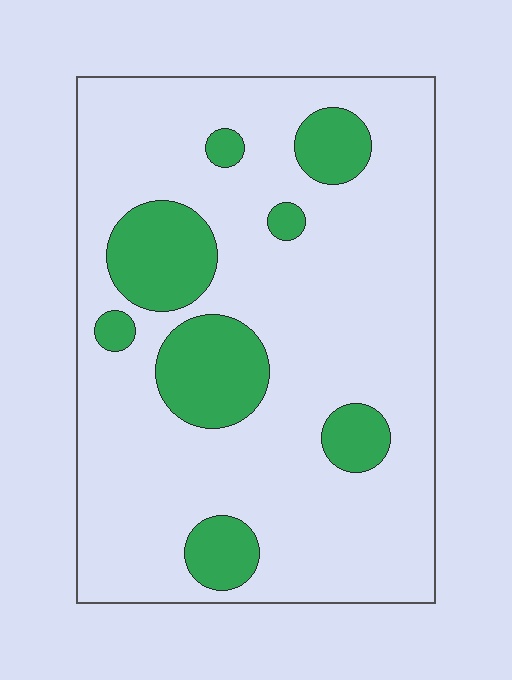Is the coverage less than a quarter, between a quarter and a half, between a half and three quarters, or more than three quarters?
Less than a quarter.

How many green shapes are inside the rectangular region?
8.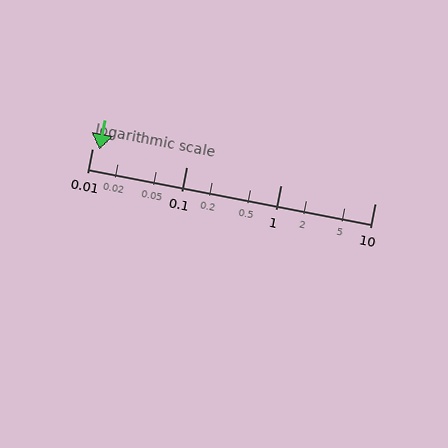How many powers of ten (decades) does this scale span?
The scale spans 3 decades, from 0.01 to 10.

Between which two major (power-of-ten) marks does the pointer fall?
The pointer is between 0.01 and 0.1.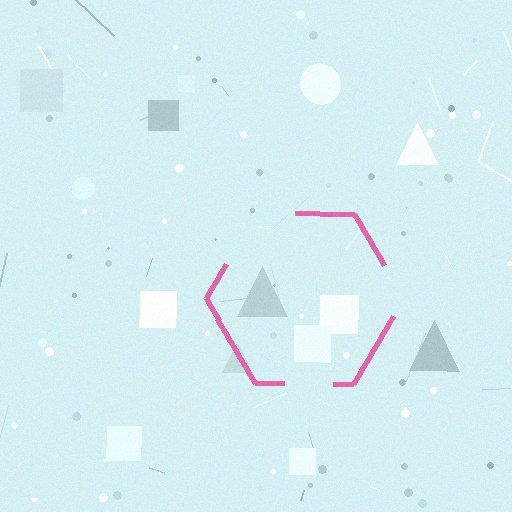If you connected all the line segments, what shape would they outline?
They would outline a hexagon.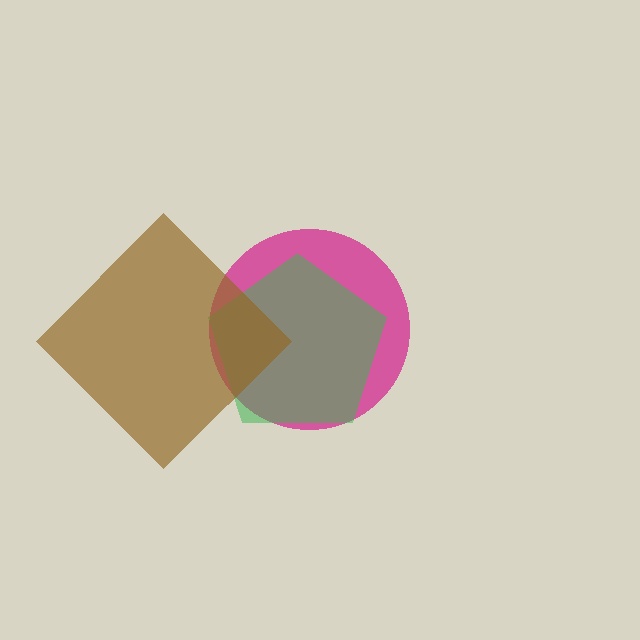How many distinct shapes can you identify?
There are 3 distinct shapes: a magenta circle, a green pentagon, a brown diamond.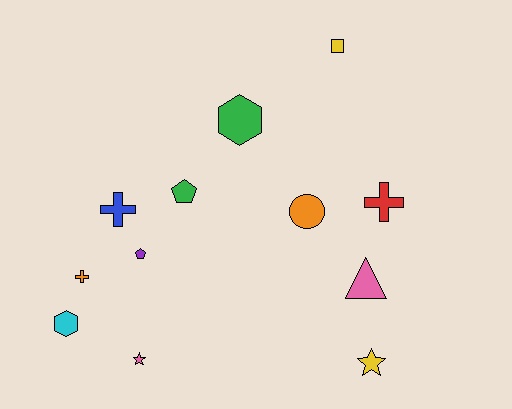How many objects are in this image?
There are 12 objects.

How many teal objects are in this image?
There are no teal objects.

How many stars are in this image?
There are 2 stars.